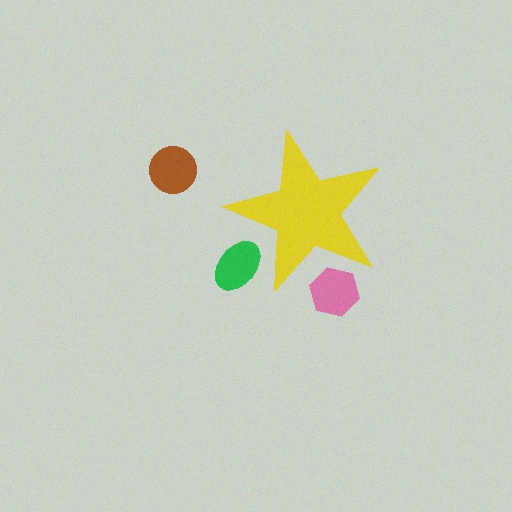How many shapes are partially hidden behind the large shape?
2 shapes are partially hidden.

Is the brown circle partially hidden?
No, the brown circle is fully visible.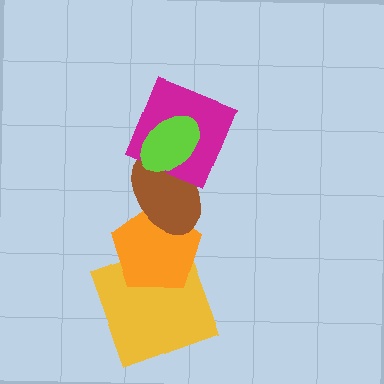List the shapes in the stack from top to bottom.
From top to bottom: the lime ellipse, the magenta square, the brown ellipse, the orange pentagon, the yellow square.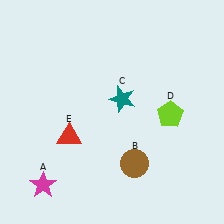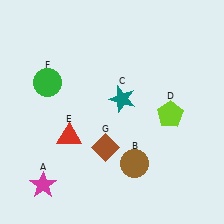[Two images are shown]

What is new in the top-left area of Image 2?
A green circle (F) was added in the top-left area of Image 2.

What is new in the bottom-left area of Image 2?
A brown diamond (G) was added in the bottom-left area of Image 2.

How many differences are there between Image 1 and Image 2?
There are 2 differences between the two images.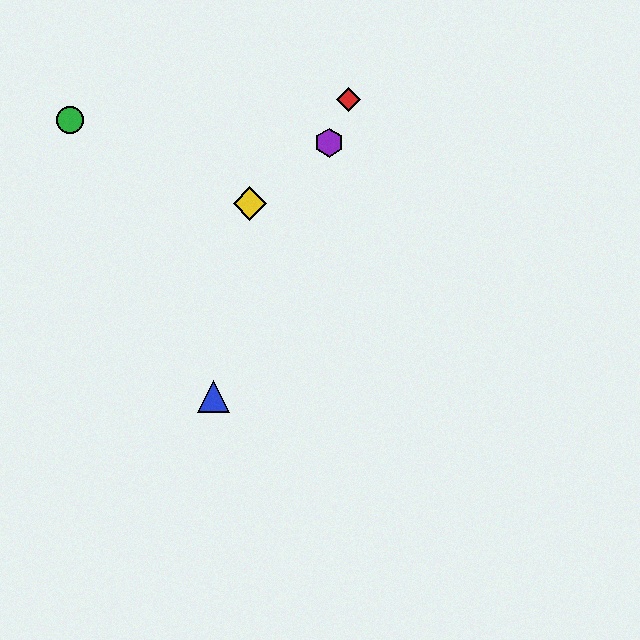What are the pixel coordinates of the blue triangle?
The blue triangle is at (213, 397).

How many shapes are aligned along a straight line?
3 shapes (the red diamond, the blue triangle, the purple hexagon) are aligned along a straight line.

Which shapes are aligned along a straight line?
The red diamond, the blue triangle, the purple hexagon are aligned along a straight line.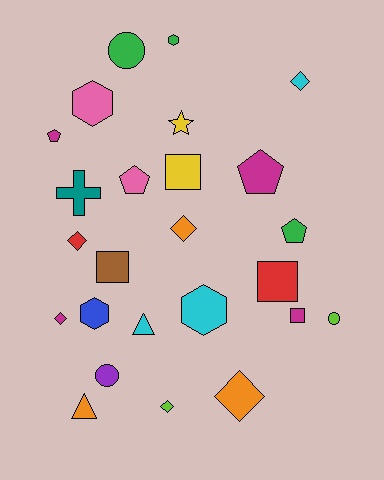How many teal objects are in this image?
There is 1 teal object.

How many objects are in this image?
There are 25 objects.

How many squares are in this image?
There are 4 squares.